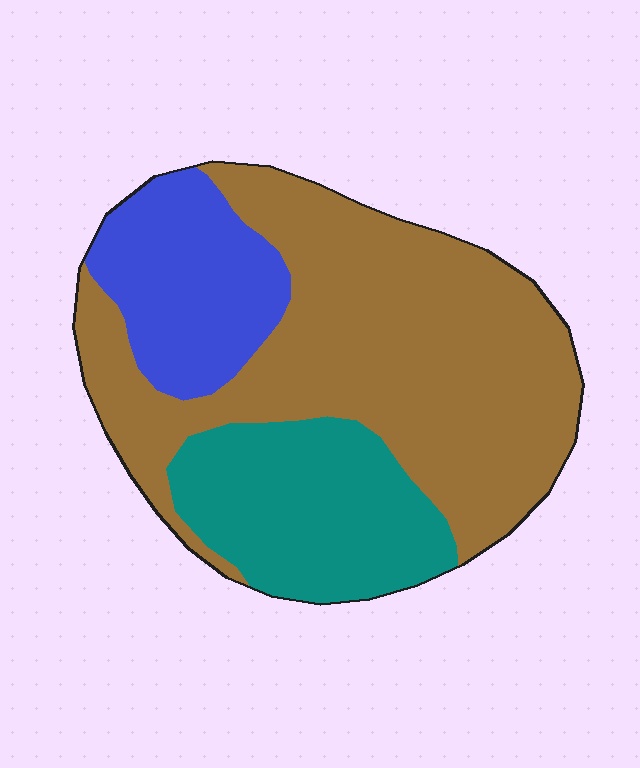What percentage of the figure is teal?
Teal covers around 25% of the figure.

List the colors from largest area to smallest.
From largest to smallest: brown, teal, blue.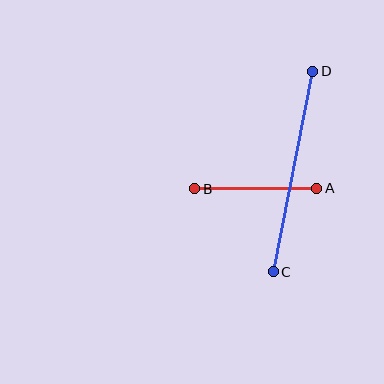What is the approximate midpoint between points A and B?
The midpoint is at approximately (256, 188) pixels.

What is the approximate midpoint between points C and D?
The midpoint is at approximately (293, 171) pixels.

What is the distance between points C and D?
The distance is approximately 204 pixels.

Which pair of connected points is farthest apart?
Points C and D are farthest apart.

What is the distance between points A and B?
The distance is approximately 122 pixels.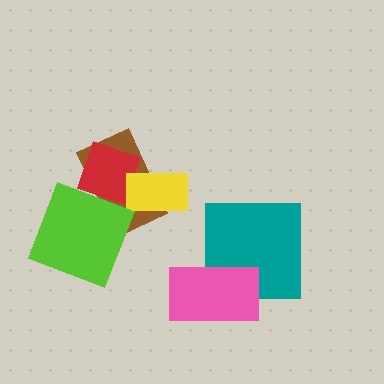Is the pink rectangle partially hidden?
No, no other shape covers it.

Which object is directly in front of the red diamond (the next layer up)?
The yellow rectangle is directly in front of the red diamond.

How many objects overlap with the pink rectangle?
1 object overlaps with the pink rectangle.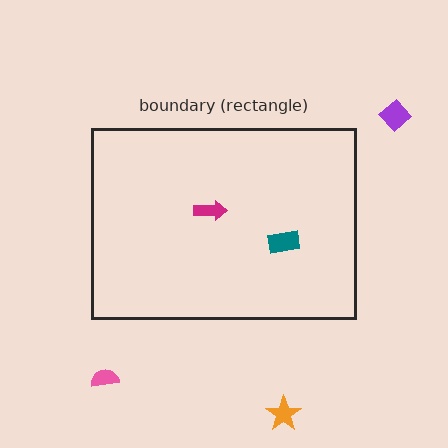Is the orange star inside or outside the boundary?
Outside.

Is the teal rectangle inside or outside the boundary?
Inside.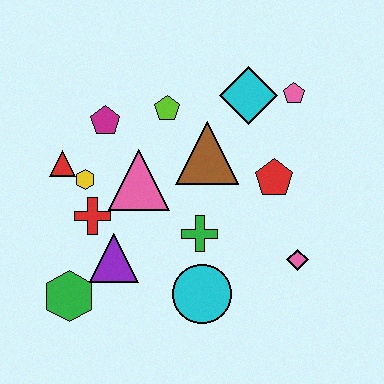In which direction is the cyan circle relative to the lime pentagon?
The cyan circle is below the lime pentagon.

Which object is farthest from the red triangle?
The pink diamond is farthest from the red triangle.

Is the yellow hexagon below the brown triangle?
Yes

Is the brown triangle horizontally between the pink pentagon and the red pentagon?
No